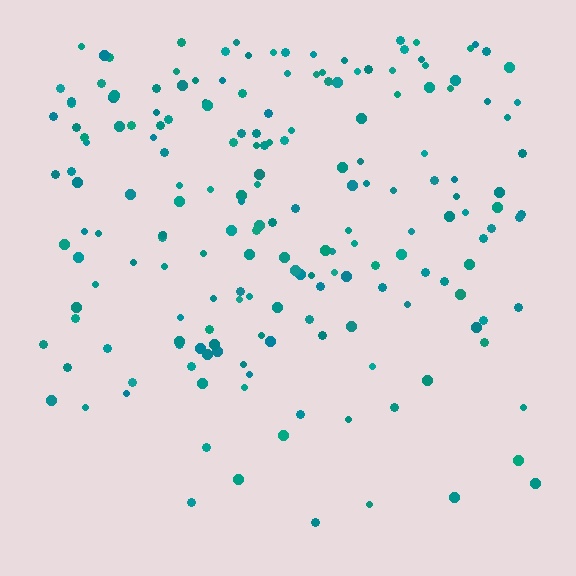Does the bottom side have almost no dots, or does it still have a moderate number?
Still a moderate number, just noticeably fewer than the top.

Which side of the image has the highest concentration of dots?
The top.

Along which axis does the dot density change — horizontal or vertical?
Vertical.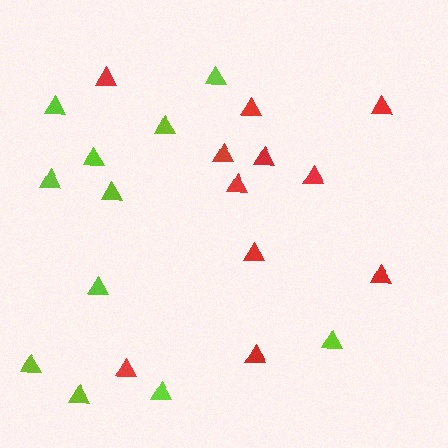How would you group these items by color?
There are 2 groups: one group of red triangles (11) and one group of lime triangles (11).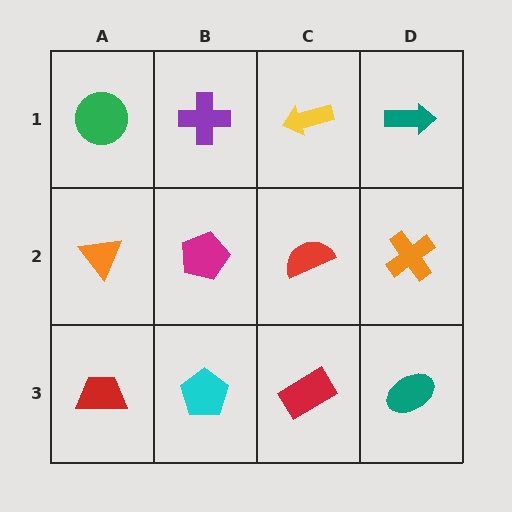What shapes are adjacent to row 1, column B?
A magenta pentagon (row 2, column B), a green circle (row 1, column A), a yellow arrow (row 1, column C).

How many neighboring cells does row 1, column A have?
2.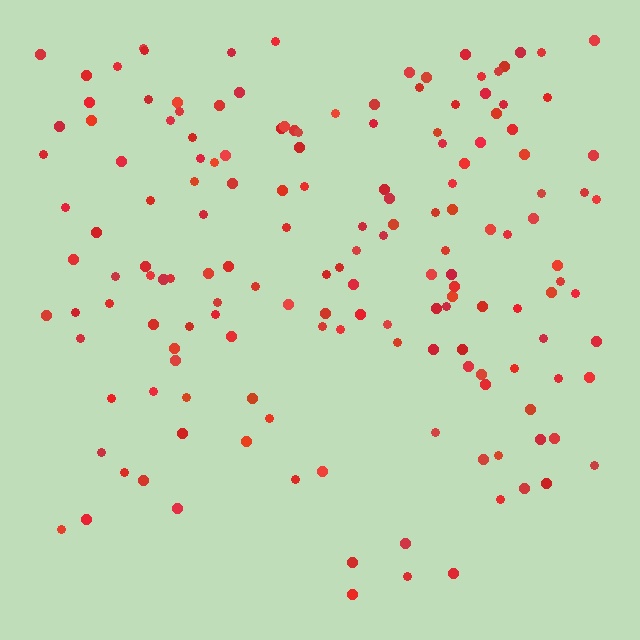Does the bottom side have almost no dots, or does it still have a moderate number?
Still a moderate number, just noticeably fewer than the top.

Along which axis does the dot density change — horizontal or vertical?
Vertical.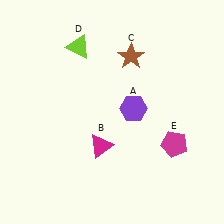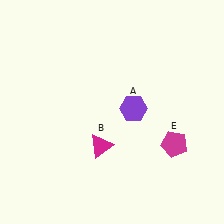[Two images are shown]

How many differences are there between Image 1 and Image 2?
There are 2 differences between the two images.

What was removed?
The lime triangle (D), the brown star (C) were removed in Image 2.